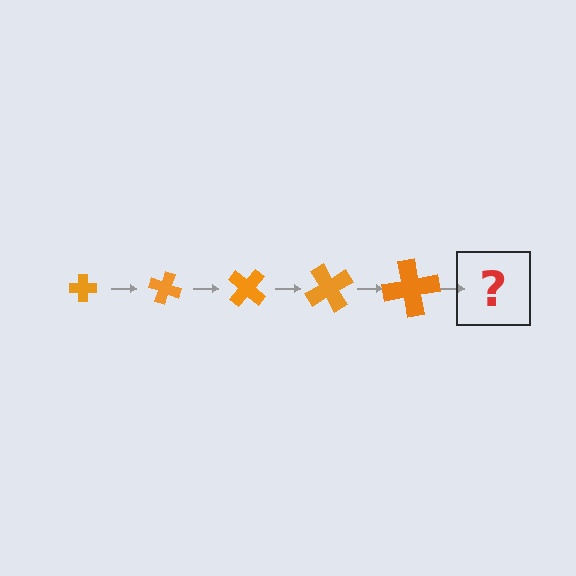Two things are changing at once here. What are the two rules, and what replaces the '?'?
The two rules are that the cross grows larger each step and it rotates 20 degrees each step. The '?' should be a cross, larger than the previous one and rotated 100 degrees from the start.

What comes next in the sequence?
The next element should be a cross, larger than the previous one and rotated 100 degrees from the start.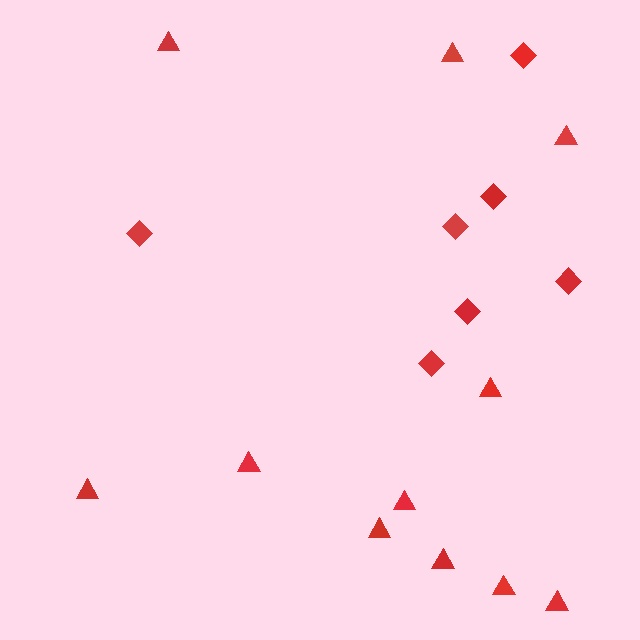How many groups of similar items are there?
There are 2 groups: one group of diamonds (7) and one group of triangles (11).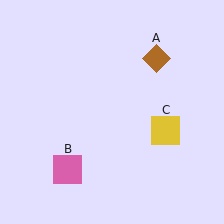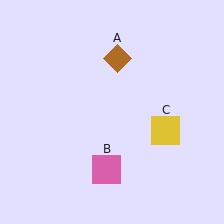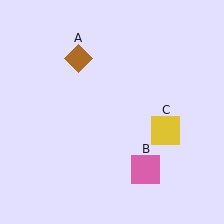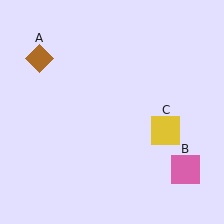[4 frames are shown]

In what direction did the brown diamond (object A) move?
The brown diamond (object A) moved left.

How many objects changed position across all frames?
2 objects changed position: brown diamond (object A), pink square (object B).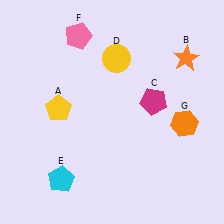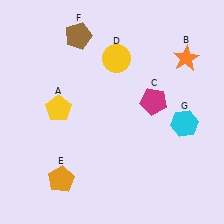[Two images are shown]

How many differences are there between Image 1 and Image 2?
There are 3 differences between the two images.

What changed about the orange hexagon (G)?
In Image 1, G is orange. In Image 2, it changed to cyan.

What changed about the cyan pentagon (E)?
In Image 1, E is cyan. In Image 2, it changed to orange.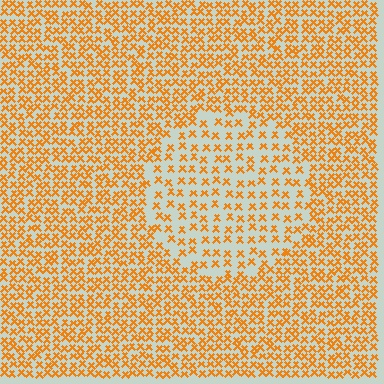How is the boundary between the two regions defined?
The boundary is defined by a change in element density (approximately 1.9x ratio). All elements are the same color, size, and shape.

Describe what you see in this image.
The image contains small orange elements arranged at two different densities. A circle-shaped region is visible where the elements are less densely packed than the surrounding area.